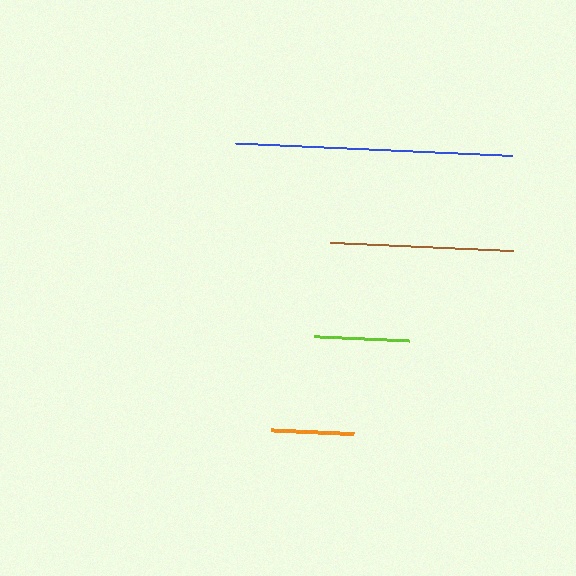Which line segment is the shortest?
The orange line is the shortest at approximately 82 pixels.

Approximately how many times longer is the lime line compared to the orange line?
The lime line is approximately 1.2 times the length of the orange line.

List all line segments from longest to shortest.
From longest to shortest: blue, brown, lime, orange.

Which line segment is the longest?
The blue line is the longest at approximately 277 pixels.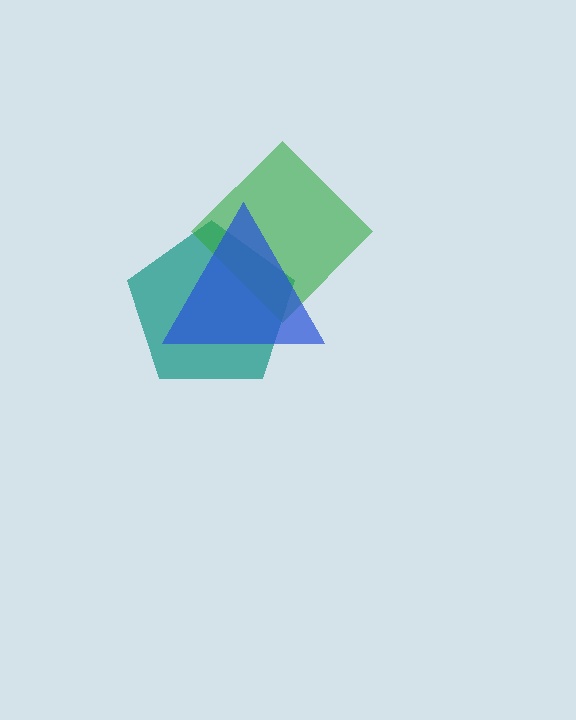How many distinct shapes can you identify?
There are 3 distinct shapes: a teal pentagon, a green diamond, a blue triangle.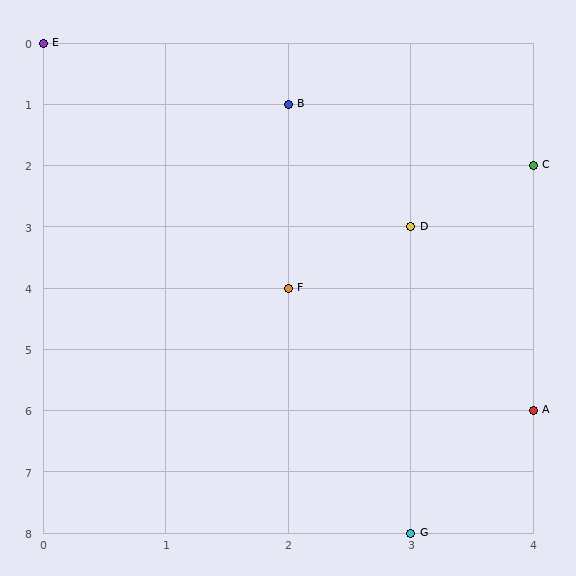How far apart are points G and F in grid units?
Points G and F are 1 column and 4 rows apart (about 4.1 grid units diagonally).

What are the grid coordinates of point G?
Point G is at grid coordinates (3, 8).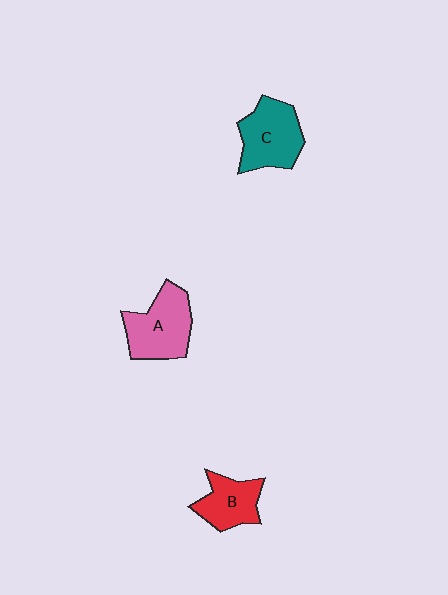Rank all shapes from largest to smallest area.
From largest to smallest: A (pink), C (teal), B (red).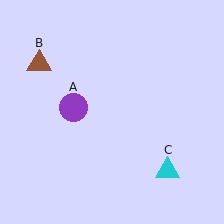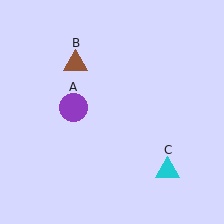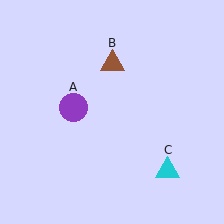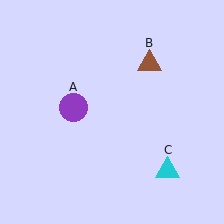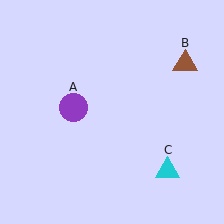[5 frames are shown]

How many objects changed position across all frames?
1 object changed position: brown triangle (object B).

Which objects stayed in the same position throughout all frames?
Purple circle (object A) and cyan triangle (object C) remained stationary.